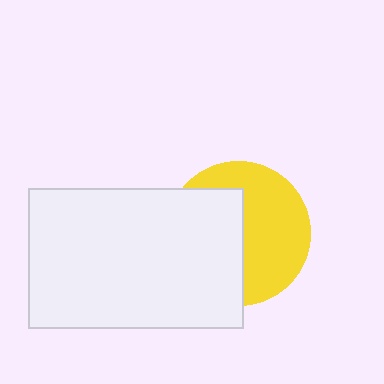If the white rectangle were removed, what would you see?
You would see the complete yellow circle.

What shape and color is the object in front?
The object in front is a white rectangle.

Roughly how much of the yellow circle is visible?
About half of it is visible (roughly 53%).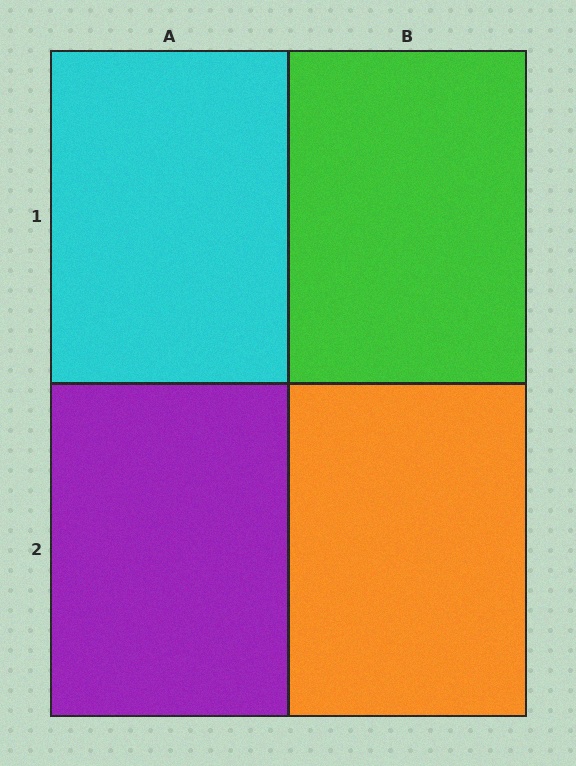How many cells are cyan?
1 cell is cyan.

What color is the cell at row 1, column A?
Cyan.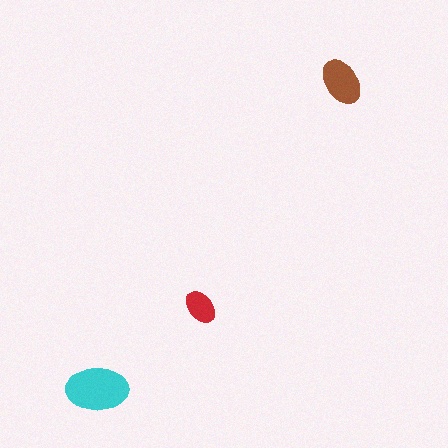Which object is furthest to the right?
The brown ellipse is rightmost.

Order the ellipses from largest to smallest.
the cyan one, the brown one, the red one.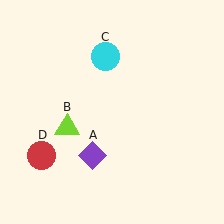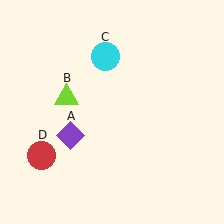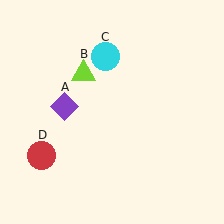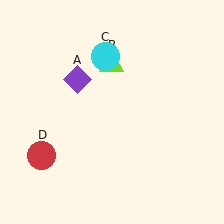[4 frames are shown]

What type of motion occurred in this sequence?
The purple diamond (object A), lime triangle (object B) rotated clockwise around the center of the scene.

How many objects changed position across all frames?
2 objects changed position: purple diamond (object A), lime triangle (object B).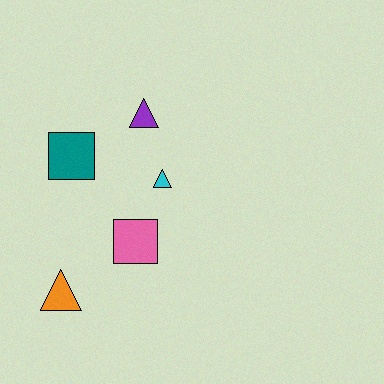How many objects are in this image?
There are 5 objects.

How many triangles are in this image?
There are 3 triangles.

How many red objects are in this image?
There are no red objects.